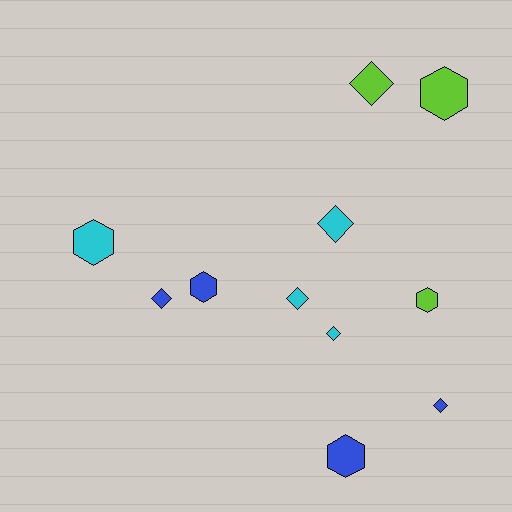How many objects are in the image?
There are 11 objects.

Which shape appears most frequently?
Diamond, with 6 objects.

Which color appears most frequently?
Blue, with 4 objects.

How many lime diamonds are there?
There is 1 lime diamond.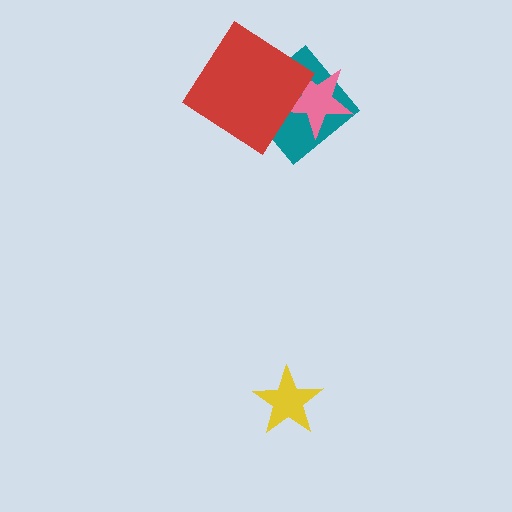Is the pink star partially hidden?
Yes, it is partially covered by another shape.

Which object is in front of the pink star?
The red diamond is in front of the pink star.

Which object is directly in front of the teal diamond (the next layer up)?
The pink star is directly in front of the teal diamond.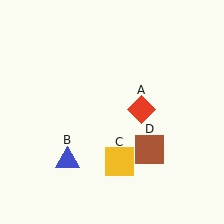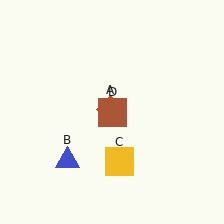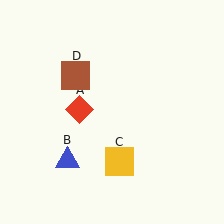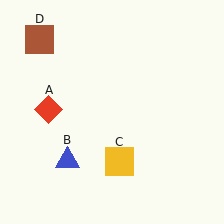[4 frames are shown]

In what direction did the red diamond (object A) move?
The red diamond (object A) moved left.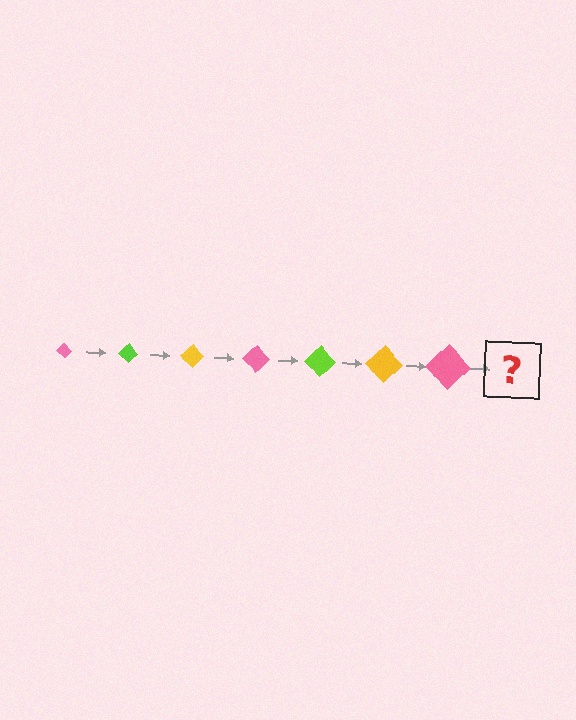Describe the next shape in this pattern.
It should be a lime diamond, larger than the previous one.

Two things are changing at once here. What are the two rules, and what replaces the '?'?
The two rules are that the diamond grows larger each step and the color cycles through pink, lime, and yellow. The '?' should be a lime diamond, larger than the previous one.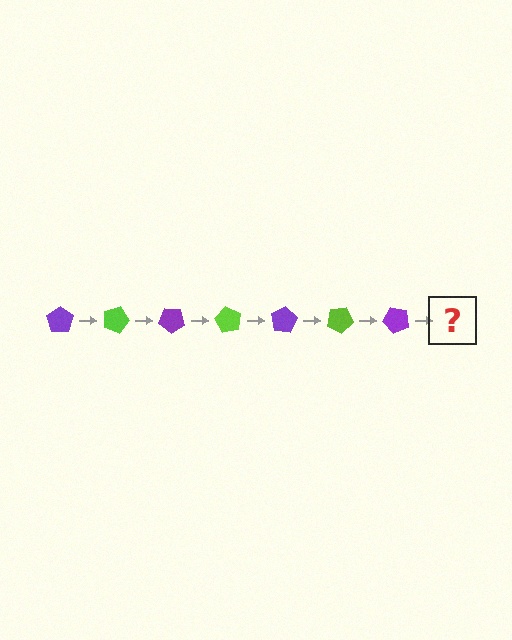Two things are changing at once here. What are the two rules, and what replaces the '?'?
The two rules are that it rotates 20 degrees each step and the color cycles through purple and lime. The '?' should be a lime pentagon, rotated 140 degrees from the start.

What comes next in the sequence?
The next element should be a lime pentagon, rotated 140 degrees from the start.